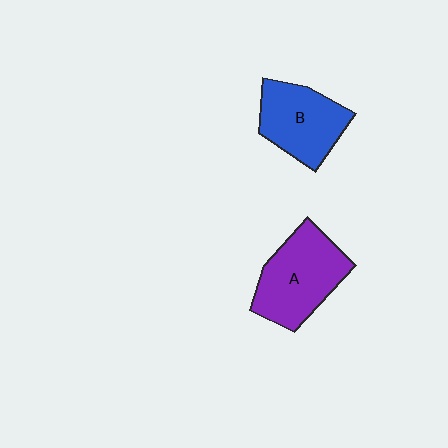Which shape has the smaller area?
Shape B (blue).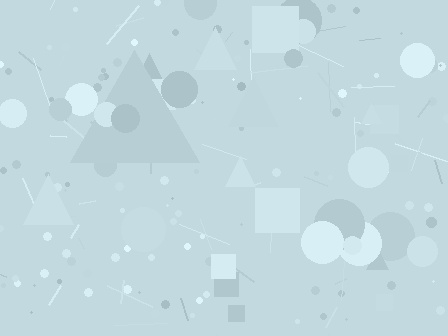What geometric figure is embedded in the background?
A triangle is embedded in the background.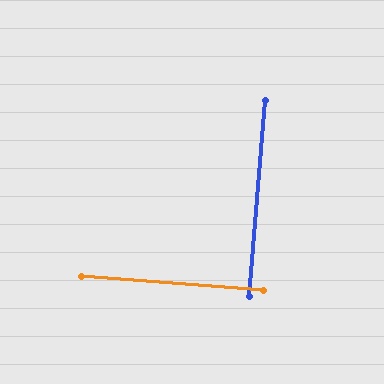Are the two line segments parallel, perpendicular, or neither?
Perpendicular — they meet at approximately 90°.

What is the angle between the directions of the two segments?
Approximately 90 degrees.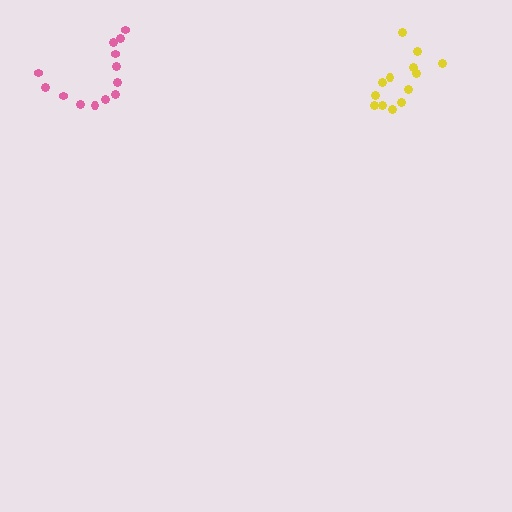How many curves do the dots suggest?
There are 2 distinct paths.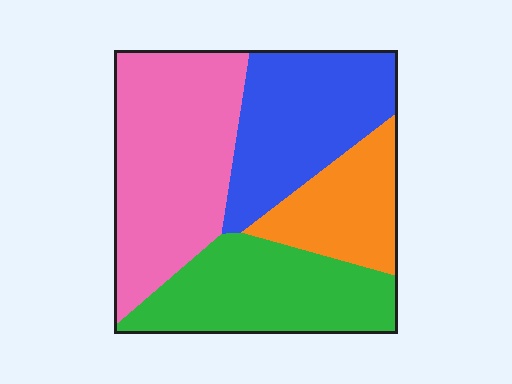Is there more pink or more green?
Pink.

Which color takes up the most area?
Pink, at roughly 35%.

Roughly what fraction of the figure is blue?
Blue covers 25% of the figure.